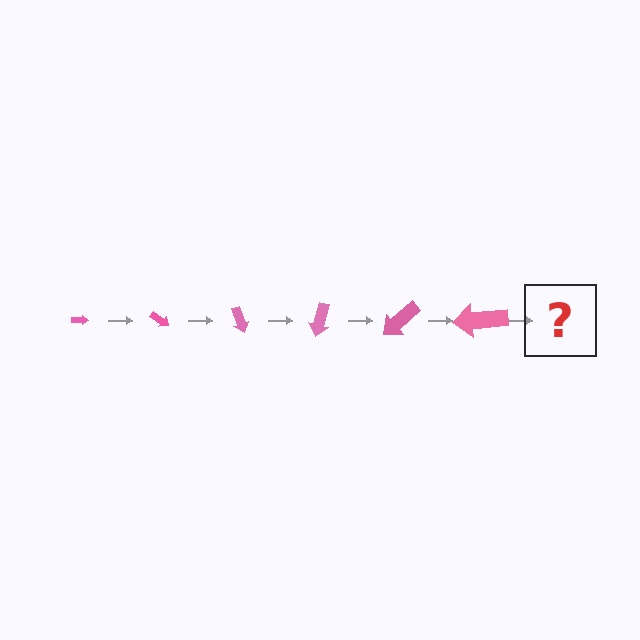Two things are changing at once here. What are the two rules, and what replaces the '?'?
The two rules are that the arrow grows larger each step and it rotates 35 degrees each step. The '?' should be an arrow, larger than the previous one and rotated 210 degrees from the start.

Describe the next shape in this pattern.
It should be an arrow, larger than the previous one and rotated 210 degrees from the start.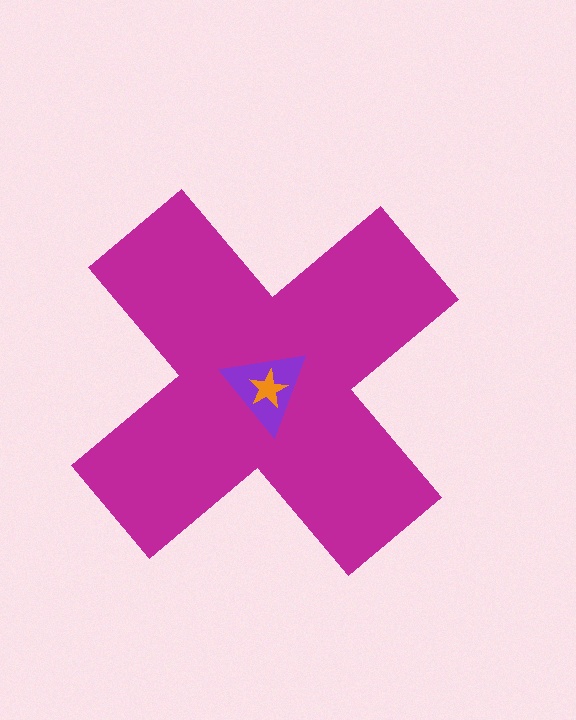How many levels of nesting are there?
3.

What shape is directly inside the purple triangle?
The orange star.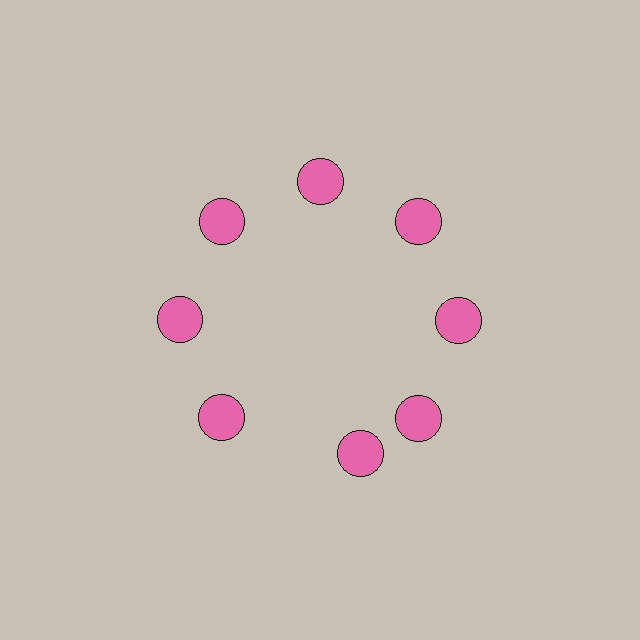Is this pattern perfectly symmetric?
No. The 8 pink circles are arranged in a ring, but one element near the 6 o'clock position is rotated out of alignment along the ring, breaking the 8-fold rotational symmetry.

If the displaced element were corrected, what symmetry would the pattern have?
It would have 8-fold rotational symmetry — the pattern would map onto itself every 45 degrees.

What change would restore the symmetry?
The symmetry would be restored by rotating it back into even spacing with its neighbors so that all 8 circles sit at equal angles and equal distance from the center.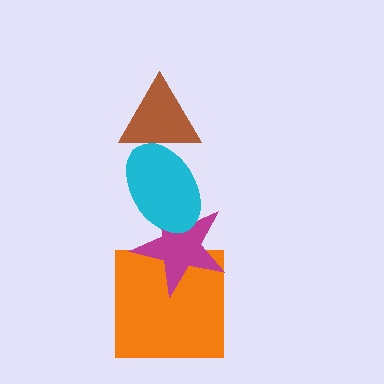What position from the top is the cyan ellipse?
The cyan ellipse is 2nd from the top.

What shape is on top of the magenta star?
The cyan ellipse is on top of the magenta star.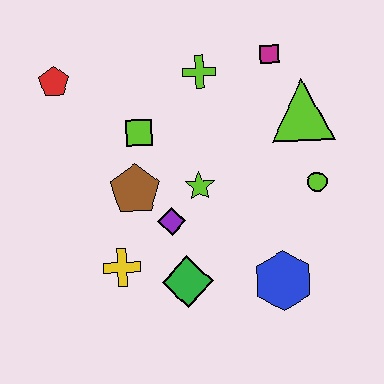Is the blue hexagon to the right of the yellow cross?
Yes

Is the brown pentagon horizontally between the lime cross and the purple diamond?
No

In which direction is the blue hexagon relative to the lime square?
The blue hexagon is below the lime square.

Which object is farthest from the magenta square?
The yellow cross is farthest from the magenta square.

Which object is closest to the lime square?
The brown pentagon is closest to the lime square.